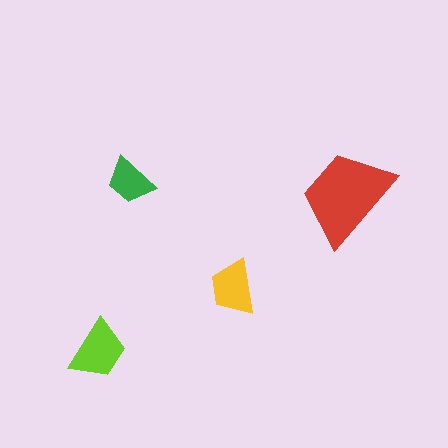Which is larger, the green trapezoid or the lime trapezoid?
The lime one.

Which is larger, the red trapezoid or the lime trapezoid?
The red one.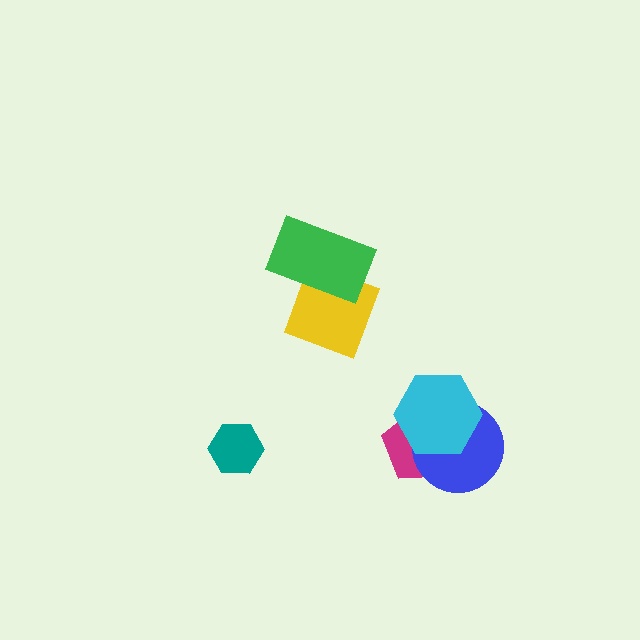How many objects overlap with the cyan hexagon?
2 objects overlap with the cyan hexagon.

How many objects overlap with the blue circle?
2 objects overlap with the blue circle.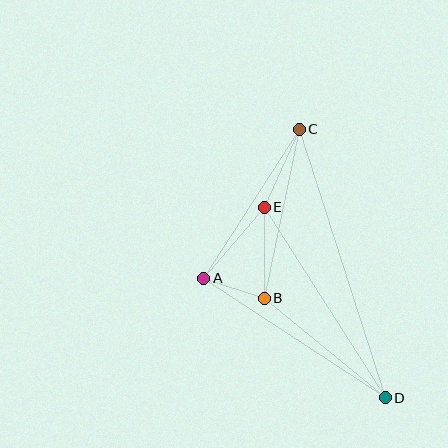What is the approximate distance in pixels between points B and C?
The distance between B and C is approximately 172 pixels.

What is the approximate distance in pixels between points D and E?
The distance between D and E is approximately 226 pixels.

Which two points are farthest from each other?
Points C and D are farthest from each other.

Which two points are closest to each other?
Points A and B are closest to each other.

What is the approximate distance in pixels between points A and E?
The distance between A and E is approximately 93 pixels.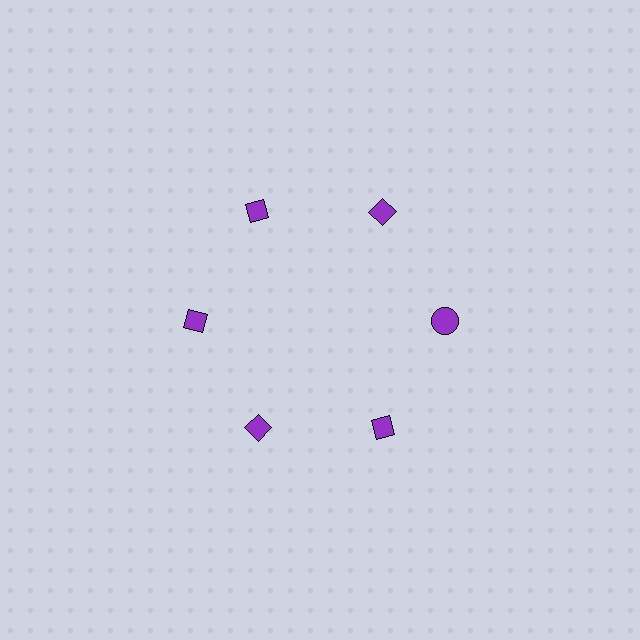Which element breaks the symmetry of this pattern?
The purple circle at roughly the 3 o'clock position breaks the symmetry. All other shapes are purple diamonds.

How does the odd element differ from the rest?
It has a different shape: circle instead of diamond.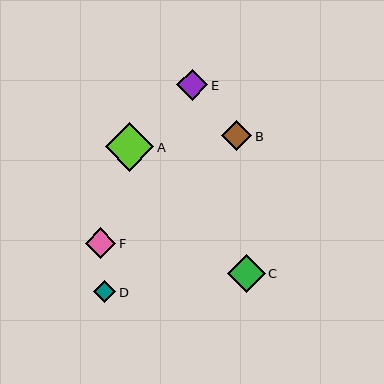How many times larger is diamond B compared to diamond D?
Diamond B is approximately 1.3 times the size of diamond D.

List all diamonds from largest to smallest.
From largest to smallest: A, C, E, F, B, D.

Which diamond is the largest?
Diamond A is the largest with a size of approximately 48 pixels.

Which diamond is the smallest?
Diamond D is the smallest with a size of approximately 22 pixels.